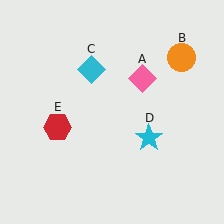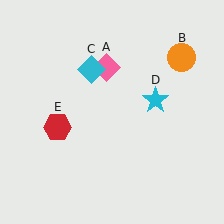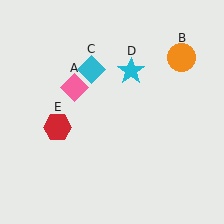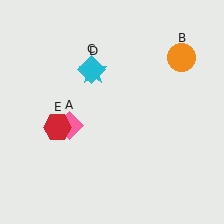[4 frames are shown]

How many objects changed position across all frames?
2 objects changed position: pink diamond (object A), cyan star (object D).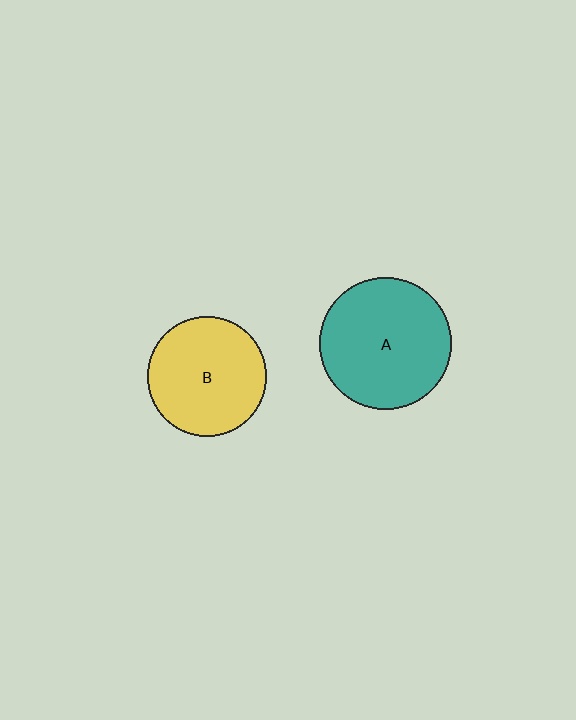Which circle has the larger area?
Circle A (teal).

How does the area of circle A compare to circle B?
Approximately 1.2 times.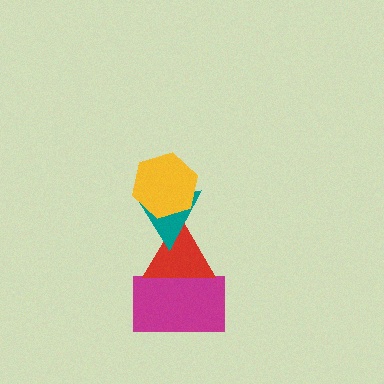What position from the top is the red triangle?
The red triangle is 3rd from the top.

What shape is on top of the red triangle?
The teal triangle is on top of the red triangle.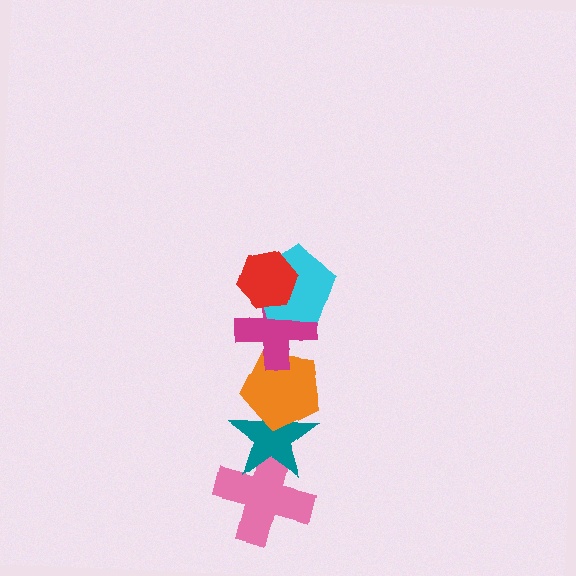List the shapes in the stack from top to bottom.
From top to bottom: the red hexagon, the cyan pentagon, the magenta cross, the orange pentagon, the teal star, the pink cross.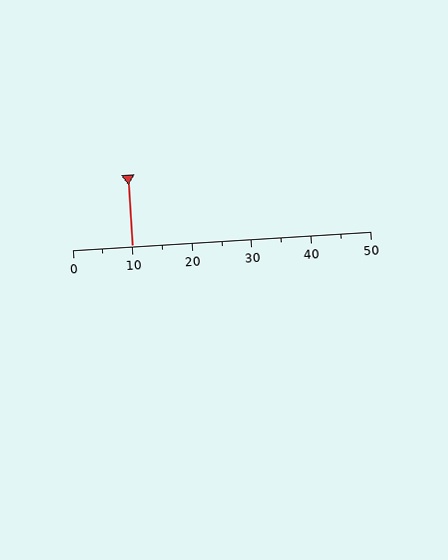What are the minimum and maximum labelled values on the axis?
The axis runs from 0 to 50.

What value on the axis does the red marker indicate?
The marker indicates approximately 10.